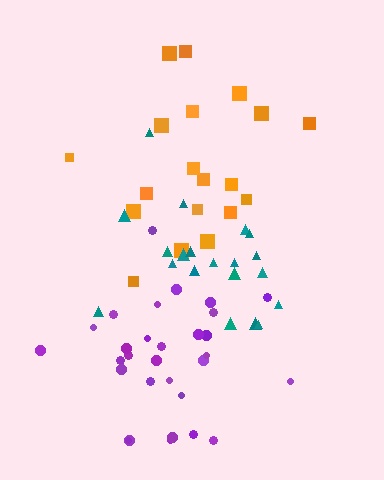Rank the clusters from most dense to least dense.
purple, teal, orange.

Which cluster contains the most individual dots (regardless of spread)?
Purple (30).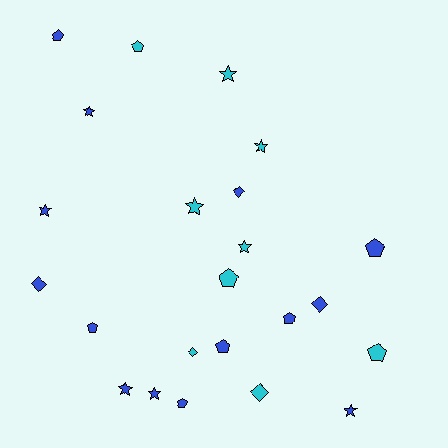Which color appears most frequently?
Blue, with 14 objects.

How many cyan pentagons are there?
There are 3 cyan pentagons.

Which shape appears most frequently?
Star, with 9 objects.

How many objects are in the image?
There are 23 objects.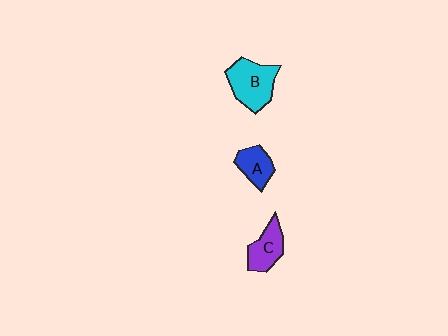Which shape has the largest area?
Shape B (cyan).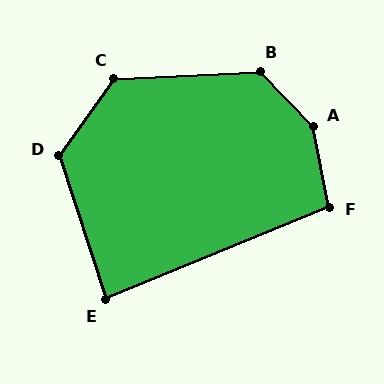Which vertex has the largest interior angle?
A, at approximately 147 degrees.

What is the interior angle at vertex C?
Approximately 128 degrees (obtuse).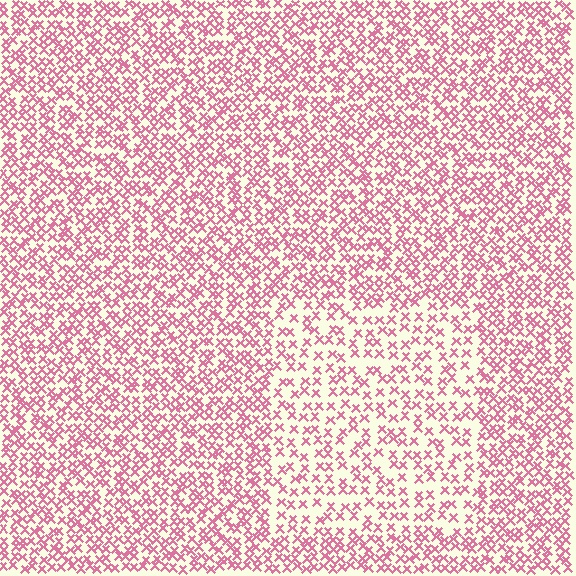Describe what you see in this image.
The image contains small pink elements arranged at two different densities. A rectangle-shaped region is visible where the elements are less densely packed than the surrounding area.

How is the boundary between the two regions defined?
The boundary is defined by a change in element density (approximately 1.8x ratio). All elements are the same color, size, and shape.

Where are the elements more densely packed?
The elements are more densely packed outside the rectangle boundary.